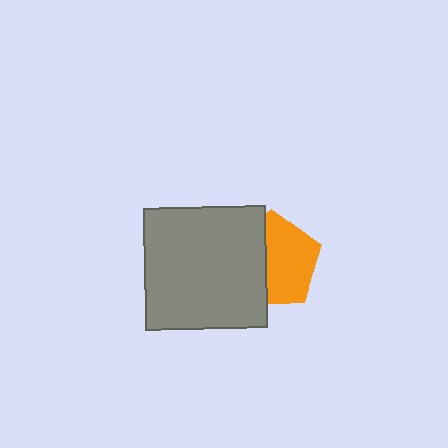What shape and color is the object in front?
The object in front is a gray square.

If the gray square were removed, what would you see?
You would see the complete orange pentagon.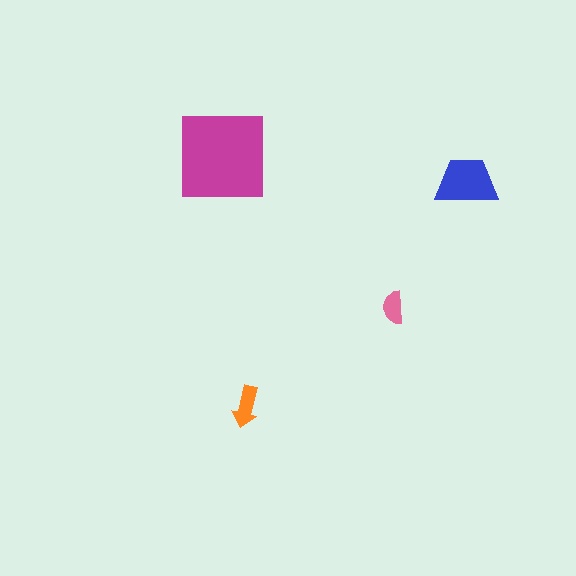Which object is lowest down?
The orange arrow is bottommost.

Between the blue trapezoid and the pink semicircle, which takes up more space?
The blue trapezoid.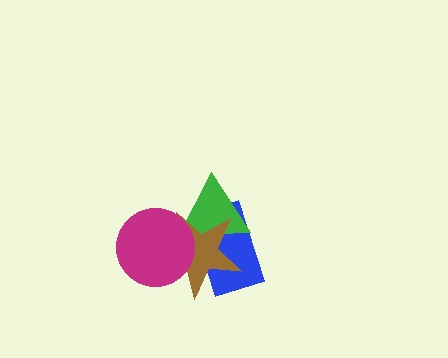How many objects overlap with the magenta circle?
3 objects overlap with the magenta circle.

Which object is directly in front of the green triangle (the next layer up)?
The brown star is directly in front of the green triangle.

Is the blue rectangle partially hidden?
Yes, it is partially covered by another shape.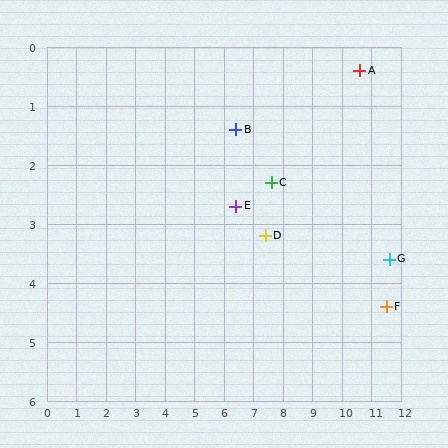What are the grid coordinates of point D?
Point D is at approximately (7.4, 3.2).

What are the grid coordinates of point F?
Point F is at approximately (11.5, 4.4).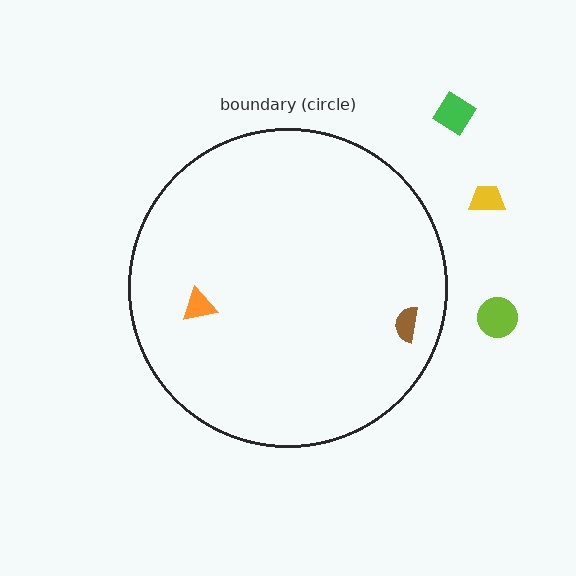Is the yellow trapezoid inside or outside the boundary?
Outside.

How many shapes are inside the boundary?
2 inside, 3 outside.